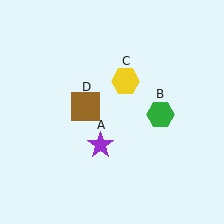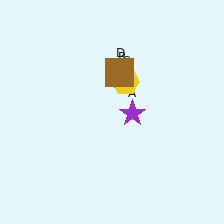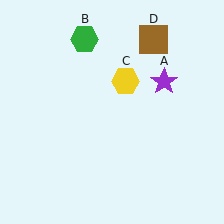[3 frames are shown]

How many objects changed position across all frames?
3 objects changed position: purple star (object A), green hexagon (object B), brown square (object D).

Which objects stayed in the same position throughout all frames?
Yellow hexagon (object C) remained stationary.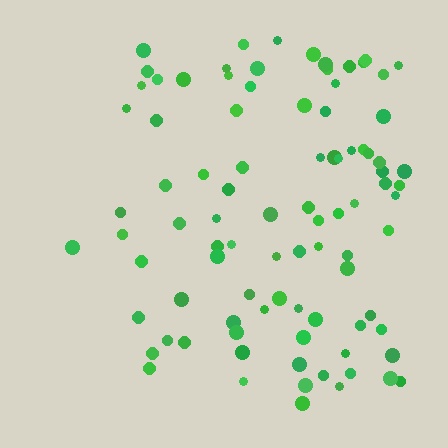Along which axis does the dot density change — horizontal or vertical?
Horizontal.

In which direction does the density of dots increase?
From left to right, with the right side densest.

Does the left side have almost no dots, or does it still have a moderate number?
Still a moderate number, just noticeably fewer than the right.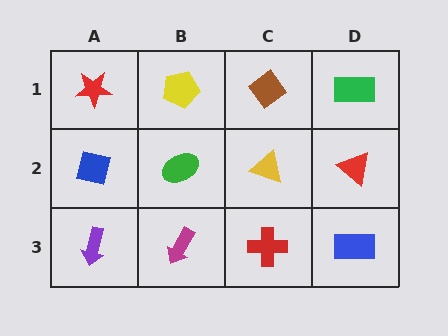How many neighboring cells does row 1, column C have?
3.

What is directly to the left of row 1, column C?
A yellow pentagon.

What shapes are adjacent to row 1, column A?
A blue square (row 2, column A), a yellow pentagon (row 1, column B).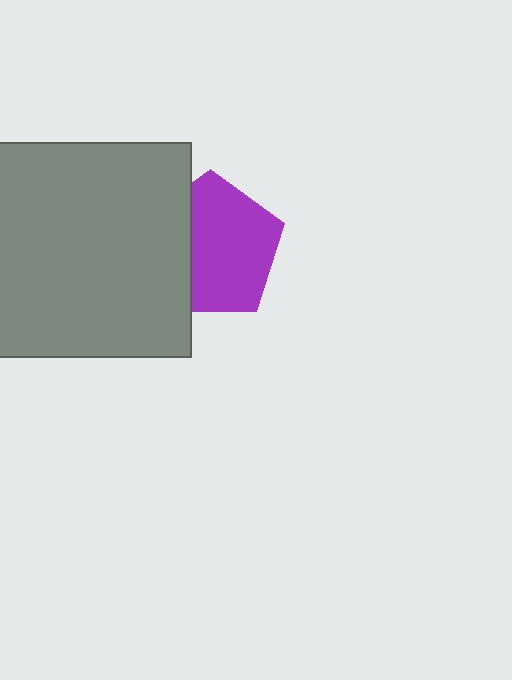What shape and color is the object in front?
The object in front is a gray square.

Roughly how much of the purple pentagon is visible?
Most of it is visible (roughly 67%).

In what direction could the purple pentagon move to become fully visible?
The purple pentagon could move right. That would shift it out from behind the gray square entirely.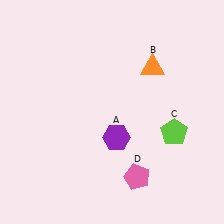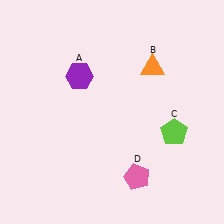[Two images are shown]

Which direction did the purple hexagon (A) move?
The purple hexagon (A) moved up.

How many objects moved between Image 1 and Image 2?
1 object moved between the two images.